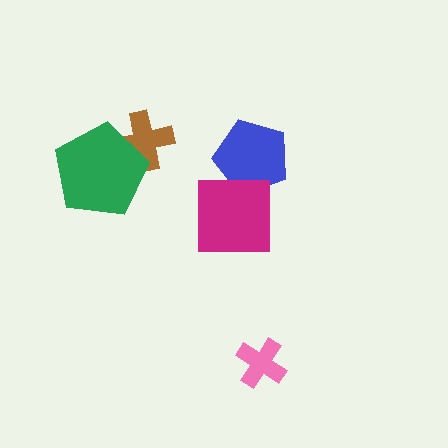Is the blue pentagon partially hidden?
Yes, it is partially covered by another shape.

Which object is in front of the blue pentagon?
The magenta square is in front of the blue pentagon.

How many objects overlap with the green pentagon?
1 object overlaps with the green pentagon.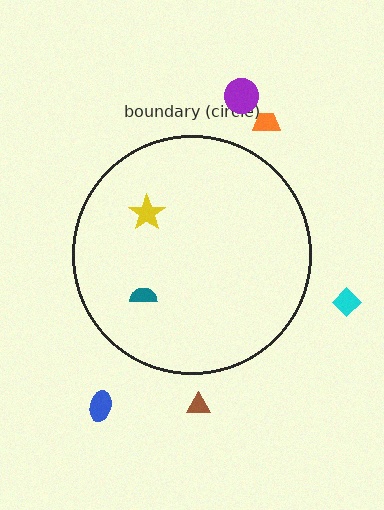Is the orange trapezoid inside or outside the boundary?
Outside.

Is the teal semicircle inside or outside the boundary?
Inside.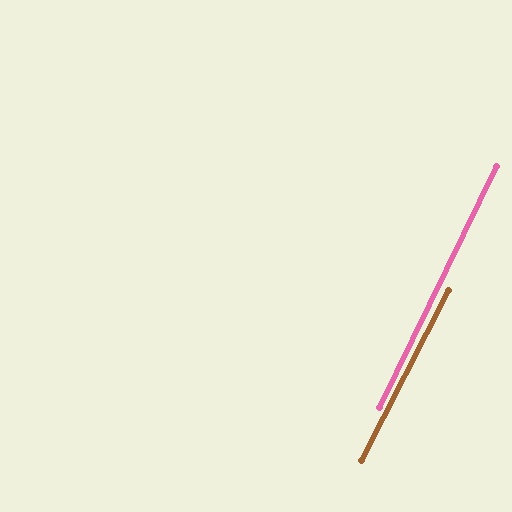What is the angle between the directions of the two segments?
Approximately 1 degree.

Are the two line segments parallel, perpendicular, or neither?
Parallel — their directions differ by only 1.4°.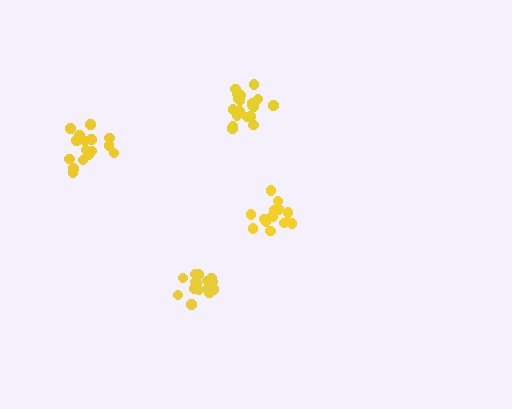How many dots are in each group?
Group 1: 17 dots, Group 2: 17 dots, Group 3: 16 dots, Group 4: 20 dots (70 total).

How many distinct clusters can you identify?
There are 4 distinct clusters.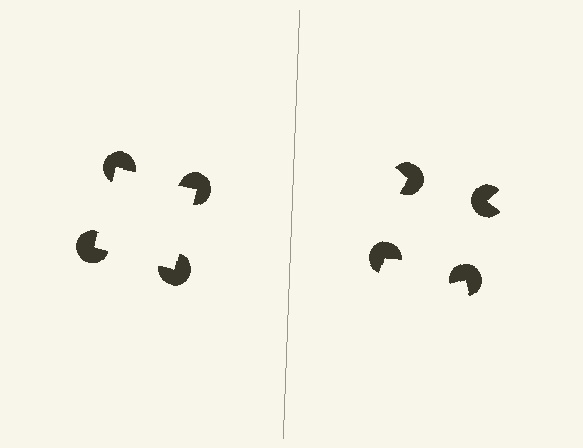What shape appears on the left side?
An illusory square.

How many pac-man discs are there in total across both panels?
8 — 4 on each side.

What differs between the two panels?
The pac-man discs are positioned identically on both sides; only the wedge orientations differ. On the left they align to a square; on the right they are misaligned.